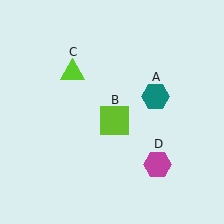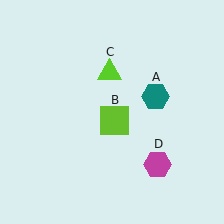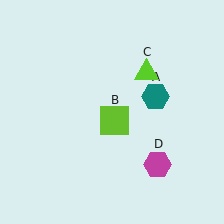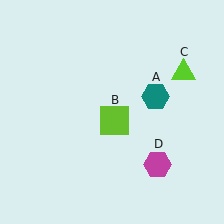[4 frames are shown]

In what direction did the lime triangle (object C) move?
The lime triangle (object C) moved right.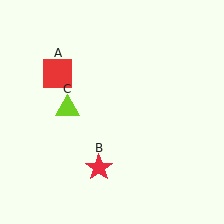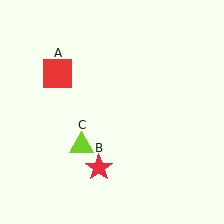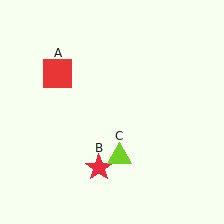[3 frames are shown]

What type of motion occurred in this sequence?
The lime triangle (object C) rotated counterclockwise around the center of the scene.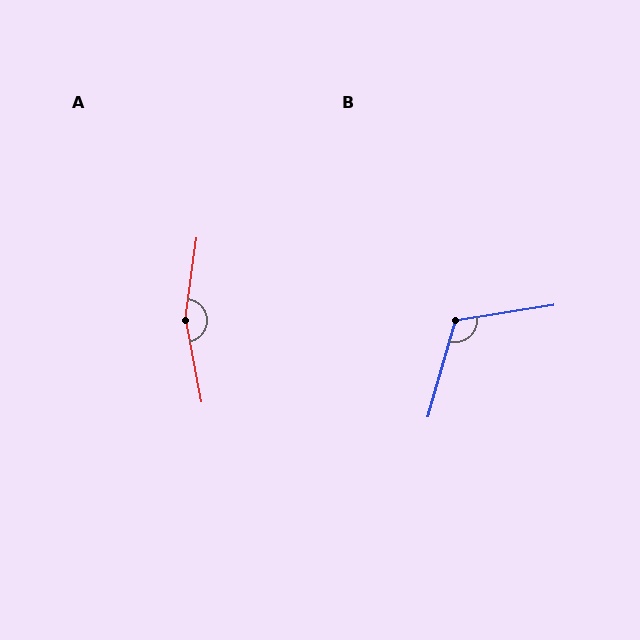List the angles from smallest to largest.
B (115°), A (161°).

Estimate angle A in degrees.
Approximately 161 degrees.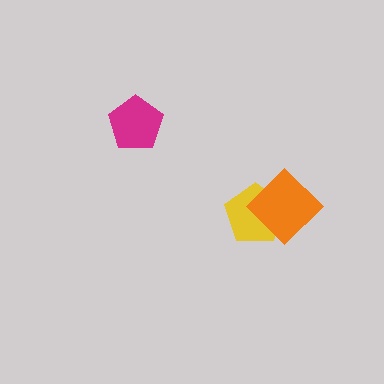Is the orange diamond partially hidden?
No, no other shape covers it.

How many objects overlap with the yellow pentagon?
1 object overlaps with the yellow pentagon.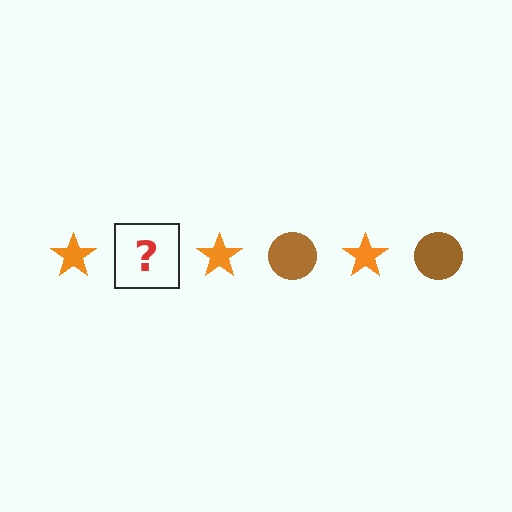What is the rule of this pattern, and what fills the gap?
The rule is that the pattern alternates between orange star and brown circle. The gap should be filled with a brown circle.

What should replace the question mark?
The question mark should be replaced with a brown circle.